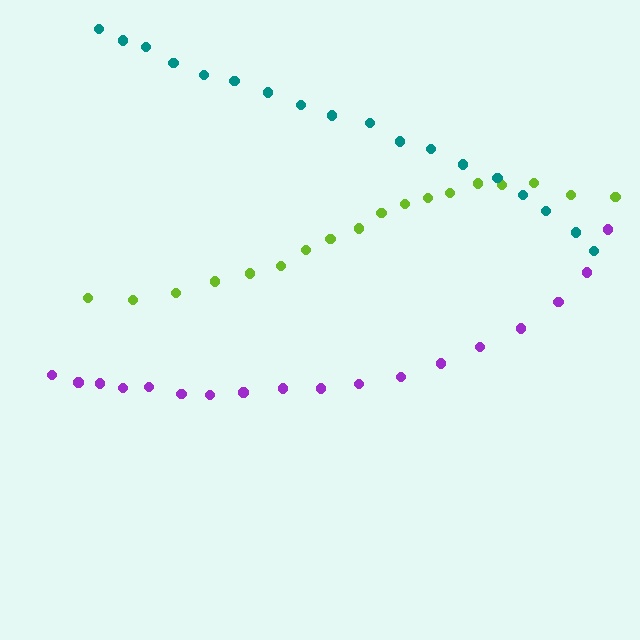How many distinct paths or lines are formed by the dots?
There are 3 distinct paths.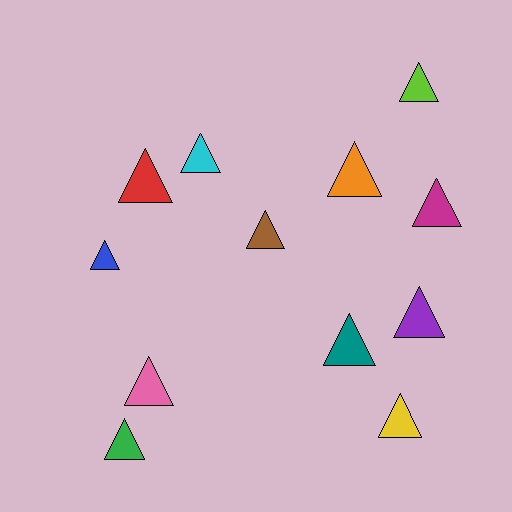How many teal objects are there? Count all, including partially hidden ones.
There is 1 teal object.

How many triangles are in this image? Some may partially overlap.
There are 12 triangles.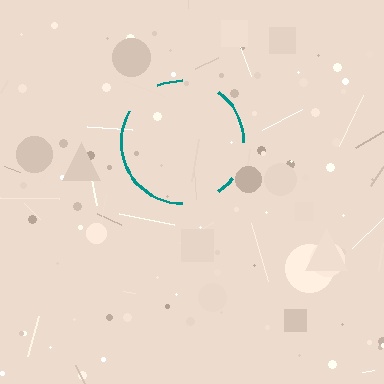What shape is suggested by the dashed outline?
The dashed outline suggests a circle.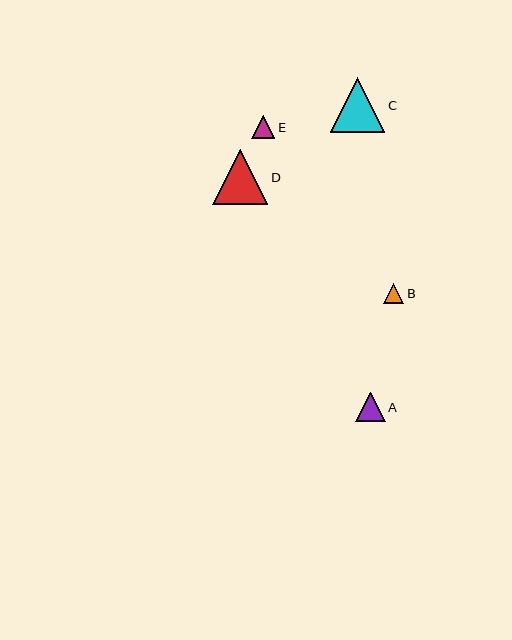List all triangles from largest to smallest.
From largest to smallest: D, C, A, E, B.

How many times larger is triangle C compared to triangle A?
Triangle C is approximately 1.9 times the size of triangle A.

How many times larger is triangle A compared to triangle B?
Triangle A is approximately 1.4 times the size of triangle B.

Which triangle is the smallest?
Triangle B is the smallest with a size of approximately 20 pixels.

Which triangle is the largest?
Triangle D is the largest with a size of approximately 55 pixels.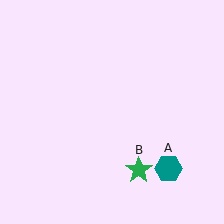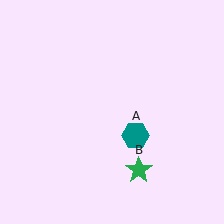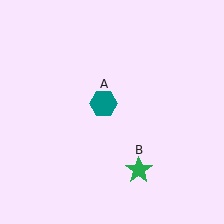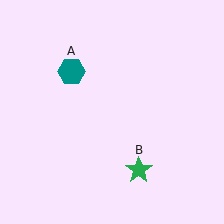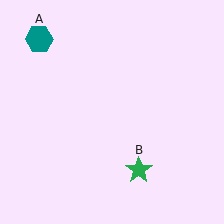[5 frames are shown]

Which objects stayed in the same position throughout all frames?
Green star (object B) remained stationary.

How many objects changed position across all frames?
1 object changed position: teal hexagon (object A).